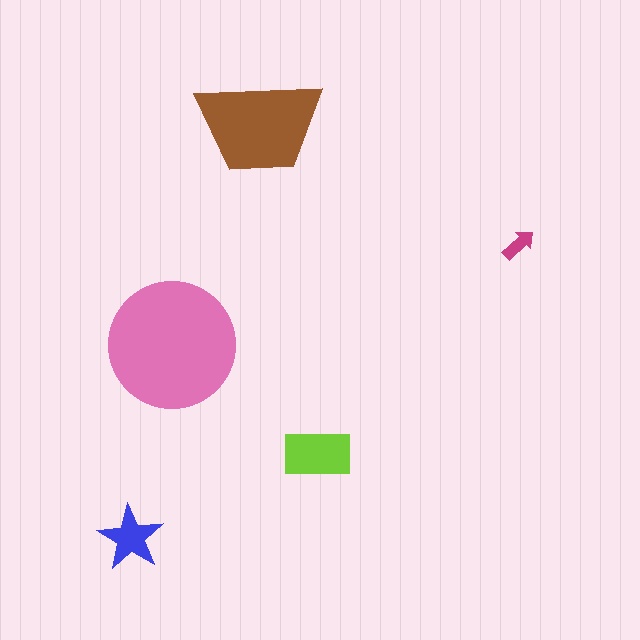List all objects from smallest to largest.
The magenta arrow, the blue star, the lime rectangle, the brown trapezoid, the pink circle.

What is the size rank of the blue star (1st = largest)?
4th.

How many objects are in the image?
There are 5 objects in the image.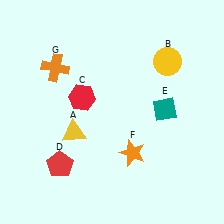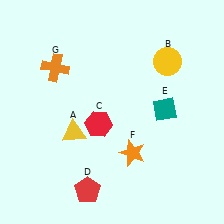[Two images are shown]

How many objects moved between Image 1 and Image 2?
2 objects moved between the two images.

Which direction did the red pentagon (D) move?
The red pentagon (D) moved right.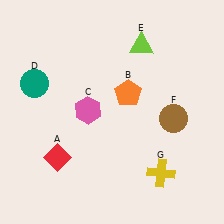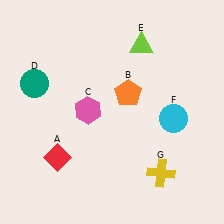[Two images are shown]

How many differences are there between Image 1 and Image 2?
There is 1 difference between the two images.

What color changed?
The circle (F) changed from brown in Image 1 to cyan in Image 2.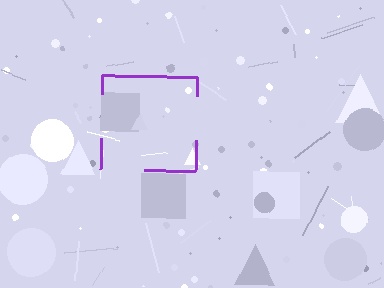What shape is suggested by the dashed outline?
The dashed outline suggests a square.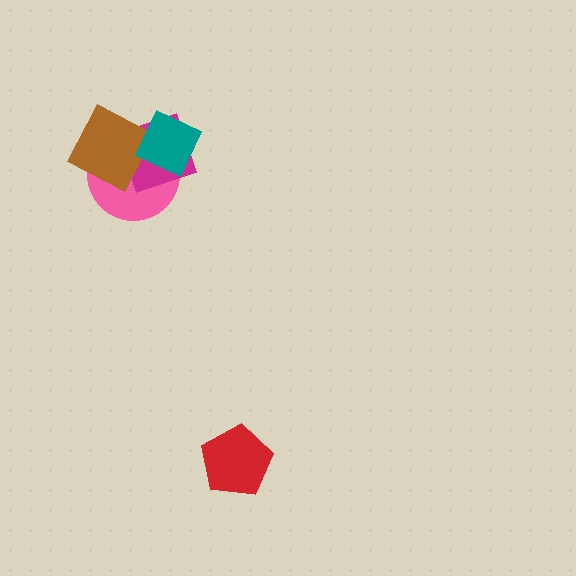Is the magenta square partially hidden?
Yes, it is partially covered by another shape.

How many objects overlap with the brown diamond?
3 objects overlap with the brown diamond.